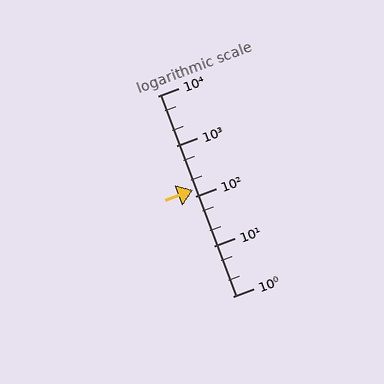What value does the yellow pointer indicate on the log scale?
The pointer indicates approximately 130.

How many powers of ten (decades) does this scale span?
The scale spans 4 decades, from 1 to 10000.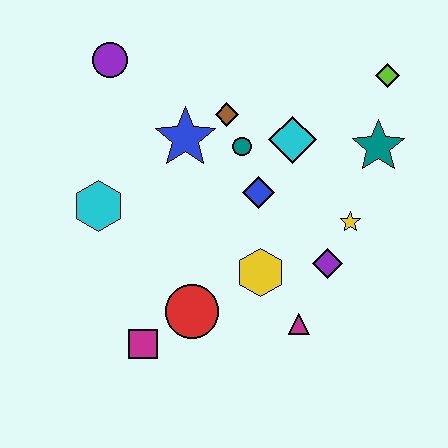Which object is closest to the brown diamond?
The teal circle is closest to the brown diamond.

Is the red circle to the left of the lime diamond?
Yes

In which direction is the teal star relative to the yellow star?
The teal star is above the yellow star.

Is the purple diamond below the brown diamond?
Yes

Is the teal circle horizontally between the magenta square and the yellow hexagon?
Yes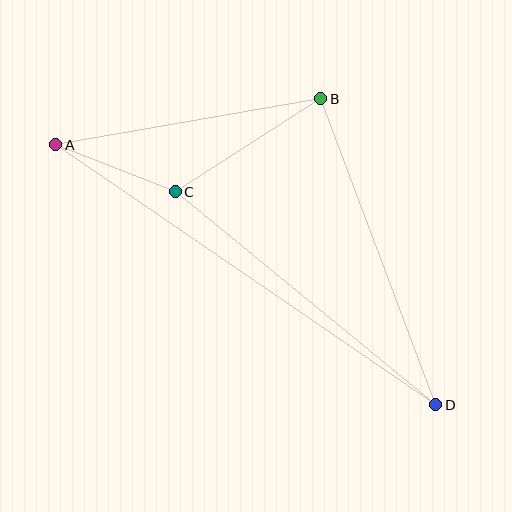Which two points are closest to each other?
Points A and C are closest to each other.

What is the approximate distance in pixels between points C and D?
The distance between C and D is approximately 336 pixels.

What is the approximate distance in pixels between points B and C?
The distance between B and C is approximately 173 pixels.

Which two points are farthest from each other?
Points A and D are farthest from each other.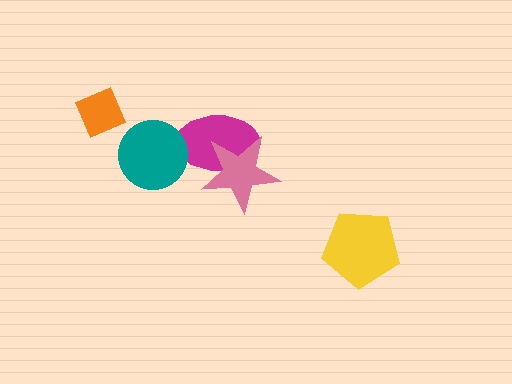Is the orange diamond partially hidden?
No, no other shape covers it.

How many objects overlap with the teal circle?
1 object overlaps with the teal circle.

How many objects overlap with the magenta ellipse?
2 objects overlap with the magenta ellipse.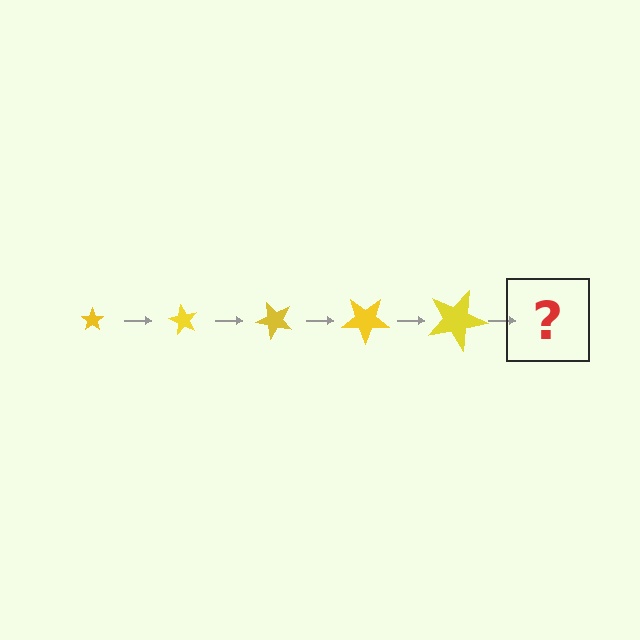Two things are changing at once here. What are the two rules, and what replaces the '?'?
The two rules are that the star grows larger each step and it rotates 60 degrees each step. The '?' should be a star, larger than the previous one and rotated 300 degrees from the start.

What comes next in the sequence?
The next element should be a star, larger than the previous one and rotated 300 degrees from the start.